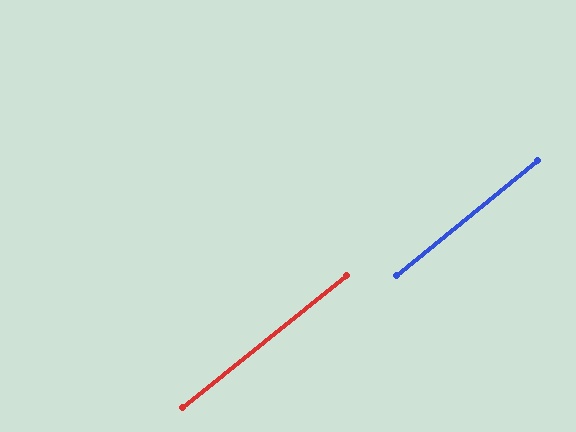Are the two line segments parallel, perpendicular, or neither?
Parallel — their directions differ by only 0.1°.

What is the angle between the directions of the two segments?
Approximately 0 degrees.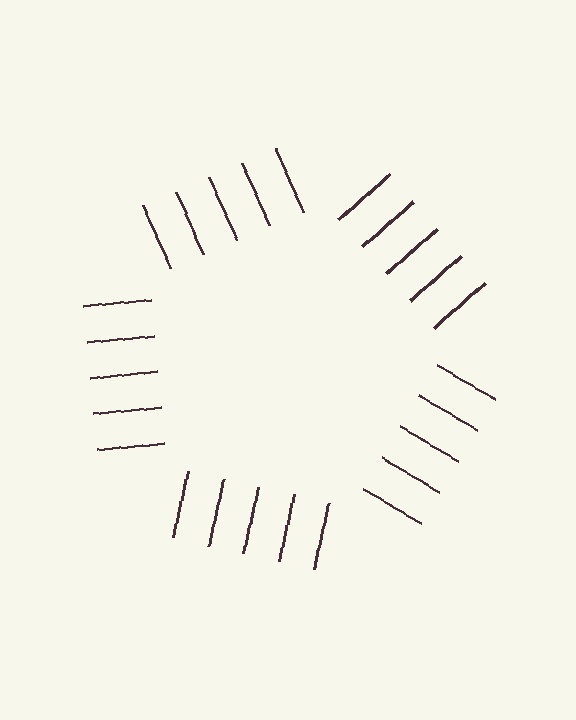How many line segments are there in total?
25 — 5 along each of the 5 edges.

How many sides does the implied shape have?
5 sides — the line-ends trace a pentagon.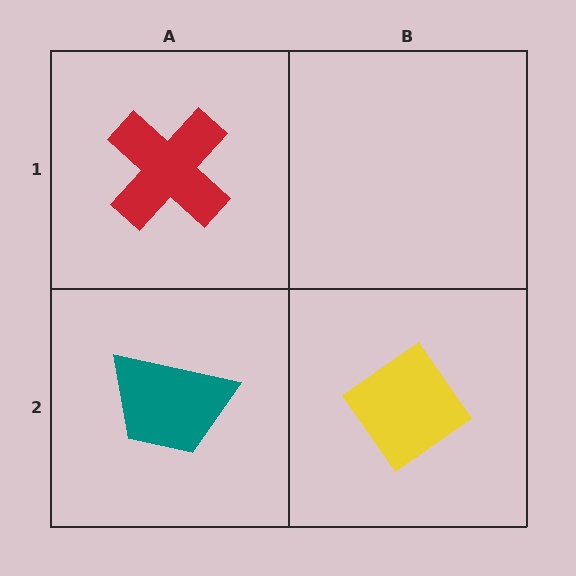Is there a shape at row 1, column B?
No, that cell is empty.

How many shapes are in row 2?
2 shapes.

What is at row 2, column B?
A yellow diamond.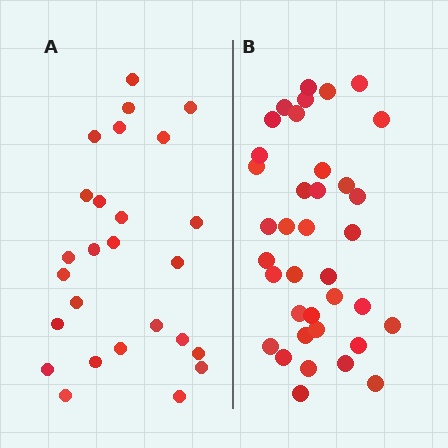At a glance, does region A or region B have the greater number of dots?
Region B (the right region) has more dots.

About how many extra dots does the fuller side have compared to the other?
Region B has roughly 12 or so more dots than region A.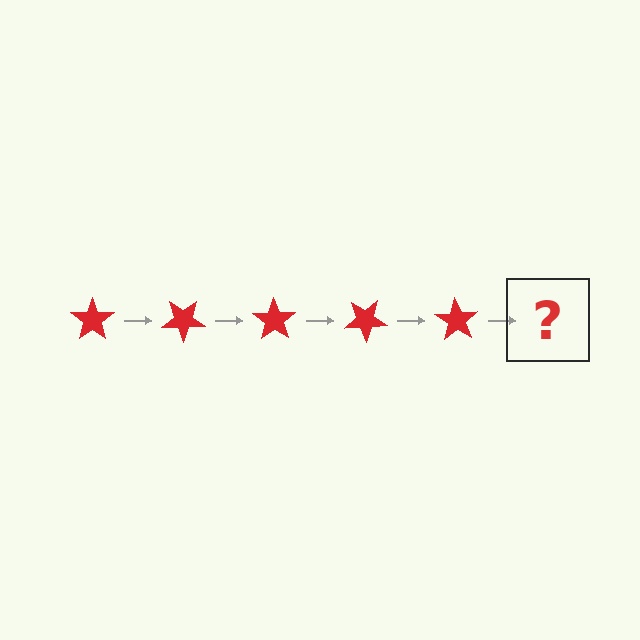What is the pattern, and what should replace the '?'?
The pattern is that the star rotates 35 degrees each step. The '?' should be a red star rotated 175 degrees.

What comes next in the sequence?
The next element should be a red star rotated 175 degrees.